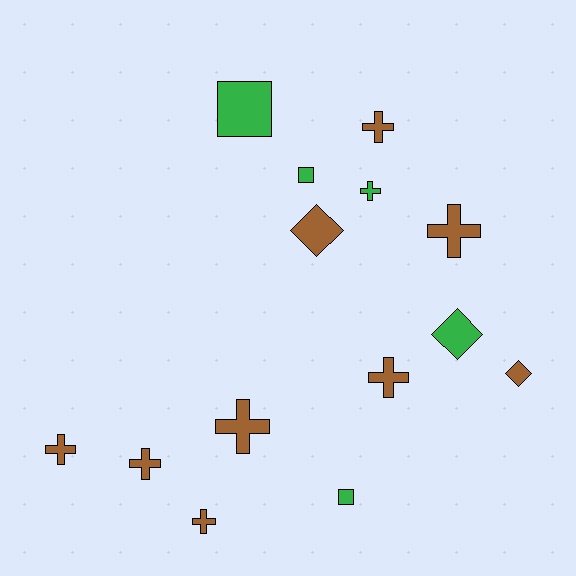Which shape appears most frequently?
Cross, with 8 objects.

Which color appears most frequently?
Brown, with 9 objects.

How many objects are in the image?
There are 14 objects.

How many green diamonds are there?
There is 1 green diamond.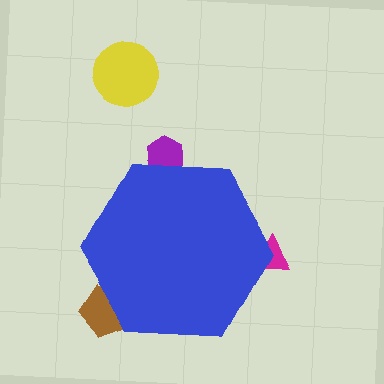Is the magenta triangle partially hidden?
Yes, the magenta triangle is partially hidden behind the blue hexagon.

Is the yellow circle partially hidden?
No, the yellow circle is fully visible.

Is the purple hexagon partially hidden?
Yes, the purple hexagon is partially hidden behind the blue hexagon.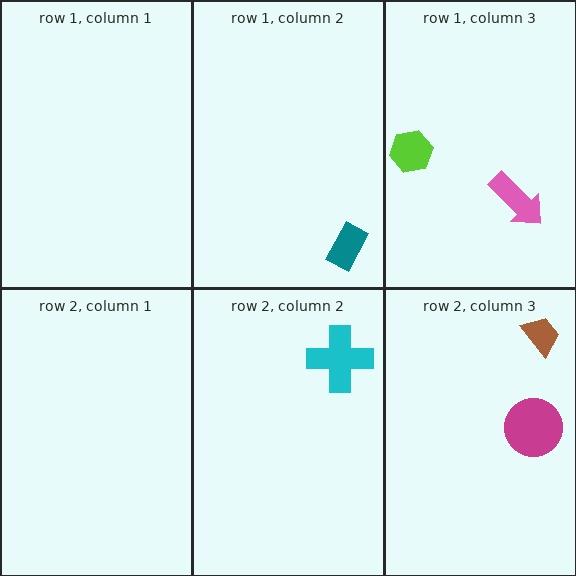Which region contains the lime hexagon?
The row 1, column 3 region.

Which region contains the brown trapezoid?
The row 2, column 3 region.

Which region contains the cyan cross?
The row 2, column 2 region.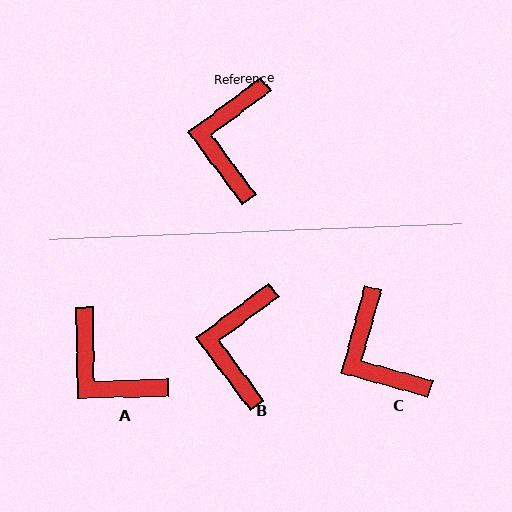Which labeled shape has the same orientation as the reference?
B.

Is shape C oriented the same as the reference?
No, it is off by about 38 degrees.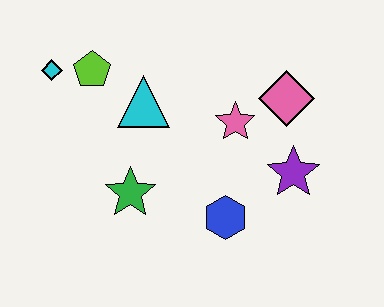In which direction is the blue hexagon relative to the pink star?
The blue hexagon is below the pink star.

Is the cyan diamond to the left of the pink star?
Yes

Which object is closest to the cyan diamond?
The lime pentagon is closest to the cyan diamond.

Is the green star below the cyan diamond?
Yes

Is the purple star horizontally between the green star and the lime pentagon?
No